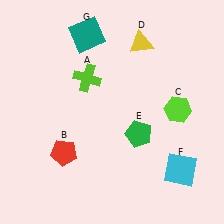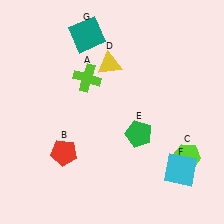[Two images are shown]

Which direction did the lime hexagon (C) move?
The lime hexagon (C) moved down.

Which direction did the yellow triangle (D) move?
The yellow triangle (D) moved left.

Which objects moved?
The objects that moved are: the lime hexagon (C), the yellow triangle (D).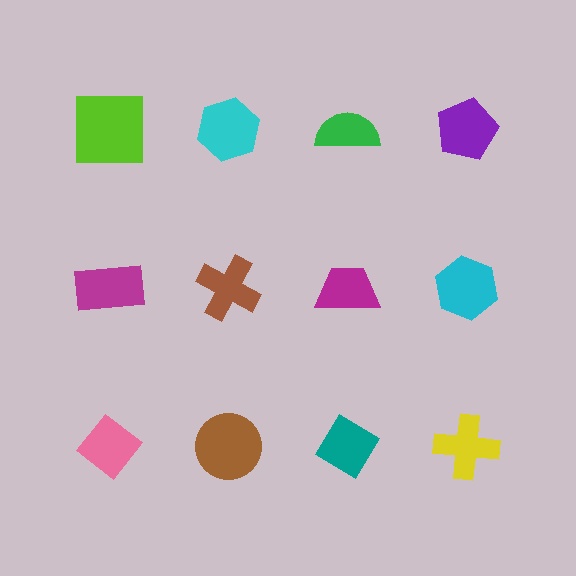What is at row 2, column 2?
A brown cross.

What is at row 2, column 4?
A cyan hexagon.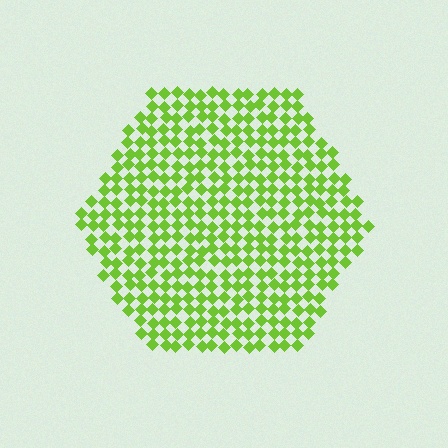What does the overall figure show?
The overall figure shows a hexagon.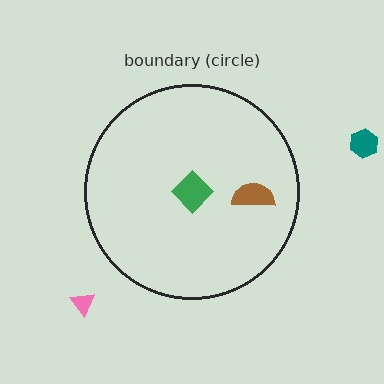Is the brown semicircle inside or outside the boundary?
Inside.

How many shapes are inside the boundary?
2 inside, 2 outside.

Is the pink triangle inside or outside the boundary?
Outside.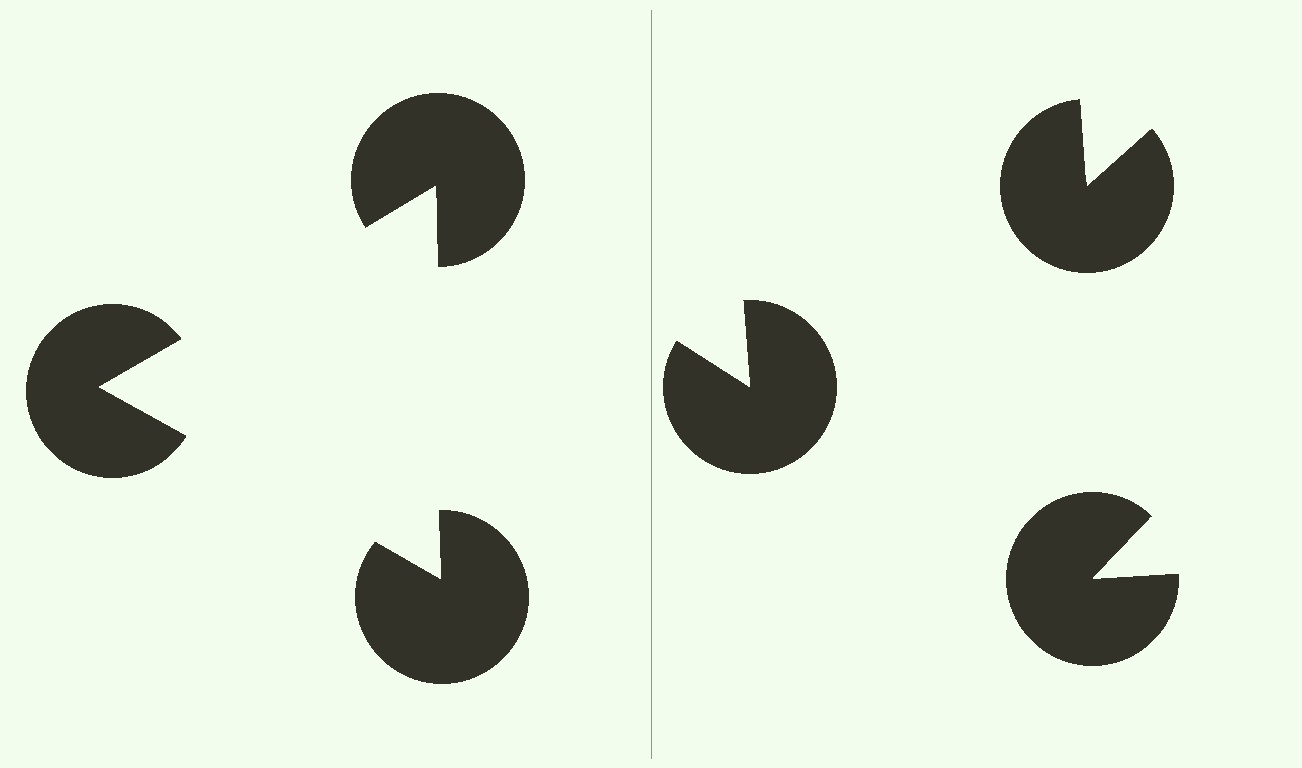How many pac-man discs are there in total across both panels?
6 — 3 on each side.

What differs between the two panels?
The pac-man discs are positioned identically on both sides; only the wedge orientations differ. On the left they align to a triangle; on the right they are misaligned.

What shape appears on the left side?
An illusory triangle.